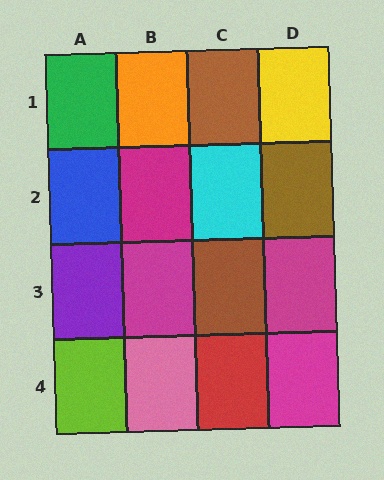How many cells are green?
1 cell is green.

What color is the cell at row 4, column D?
Magenta.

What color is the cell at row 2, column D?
Brown.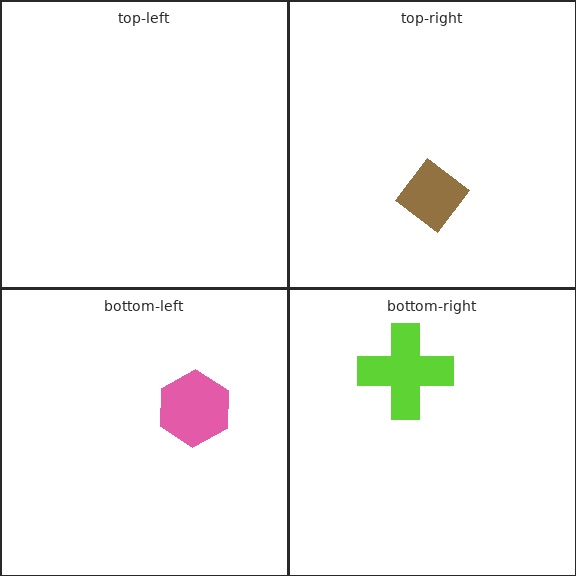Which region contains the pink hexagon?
The bottom-left region.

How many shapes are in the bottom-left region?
1.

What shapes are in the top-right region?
The brown diamond.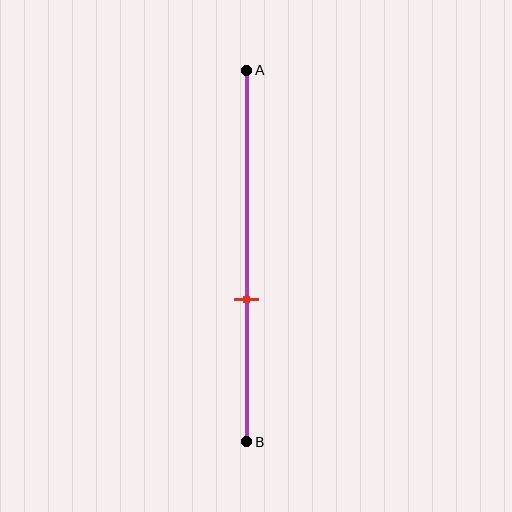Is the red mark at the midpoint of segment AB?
No, the mark is at about 60% from A, not at the 50% midpoint.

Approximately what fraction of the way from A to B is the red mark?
The red mark is approximately 60% of the way from A to B.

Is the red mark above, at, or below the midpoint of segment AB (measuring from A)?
The red mark is below the midpoint of segment AB.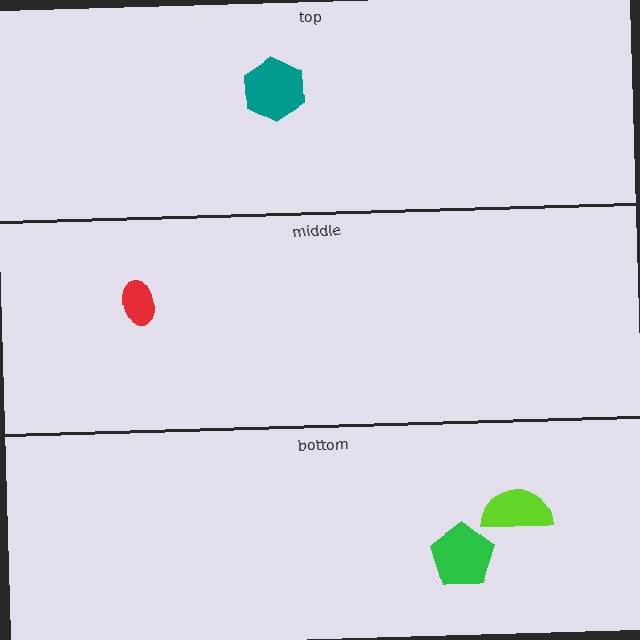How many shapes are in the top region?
1.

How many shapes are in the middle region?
1.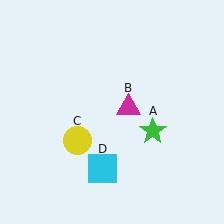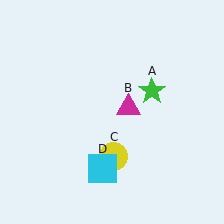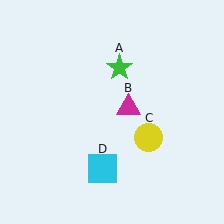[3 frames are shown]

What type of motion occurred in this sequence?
The green star (object A), yellow circle (object C) rotated counterclockwise around the center of the scene.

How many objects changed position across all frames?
2 objects changed position: green star (object A), yellow circle (object C).